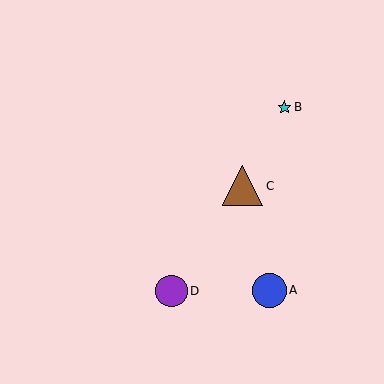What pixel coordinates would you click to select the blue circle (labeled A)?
Click at (269, 290) to select the blue circle A.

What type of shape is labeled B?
Shape B is a cyan star.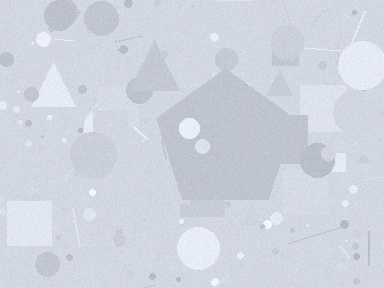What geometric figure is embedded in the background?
A pentagon is embedded in the background.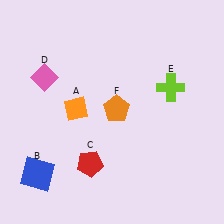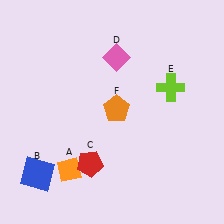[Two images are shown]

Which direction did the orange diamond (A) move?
The orange diamond (A) moved down.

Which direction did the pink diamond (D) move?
The pink diamond (D) moved right.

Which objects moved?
The objects that moved are: the orange diamond (A), the pink diamond (D).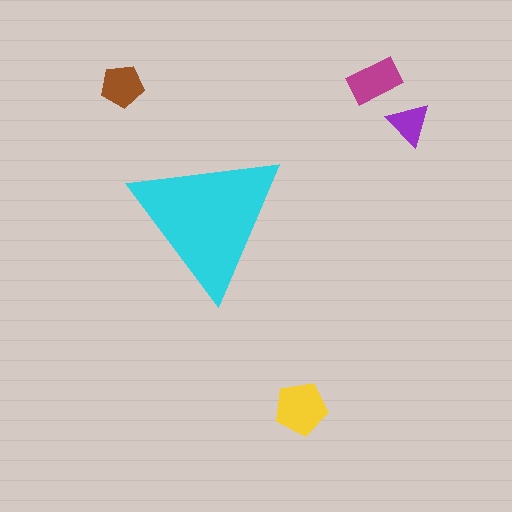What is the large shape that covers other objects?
A cyan triangle.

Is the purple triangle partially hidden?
No, the purple triangle is fully visible.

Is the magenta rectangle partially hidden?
No, the magenta rectangle is fully visible.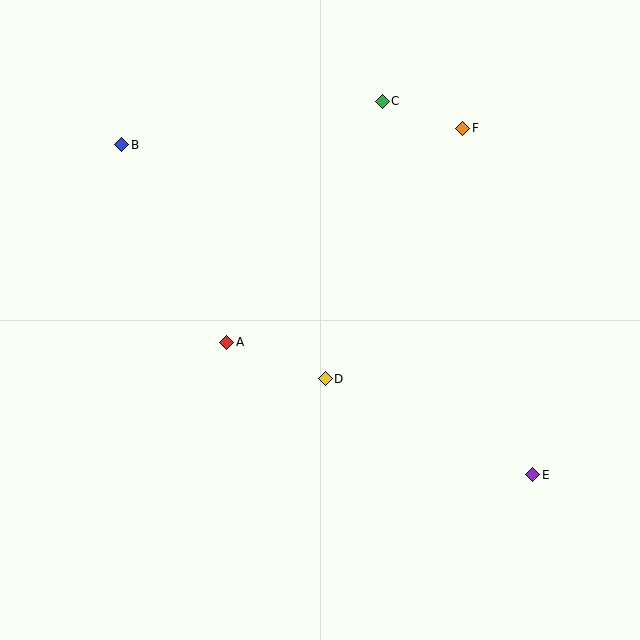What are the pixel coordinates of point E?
Point E is at (533, 475).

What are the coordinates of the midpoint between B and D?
The midpoint between B and D is at (223, 262).